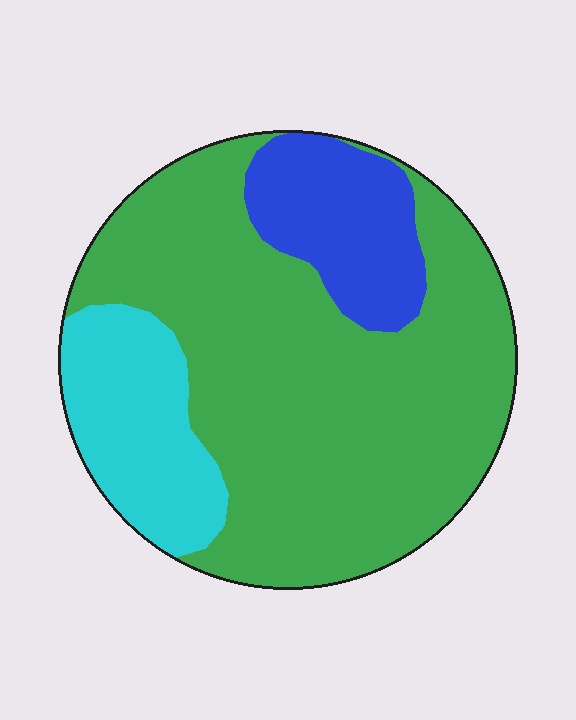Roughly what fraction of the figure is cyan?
Cyan takes up about one sixth (1/6) of the figure.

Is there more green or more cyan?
Green.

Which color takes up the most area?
Green, at roughly 70%.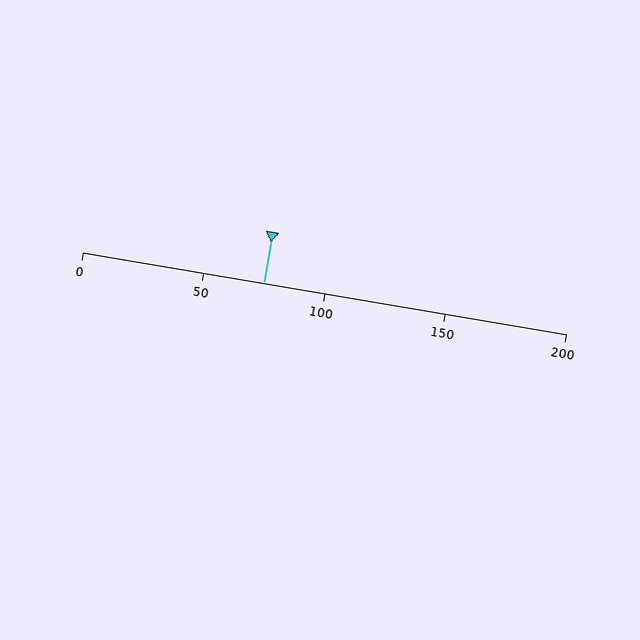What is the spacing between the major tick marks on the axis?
The major ticks are spaced 50 apart.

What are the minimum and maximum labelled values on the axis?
The axis runs from 0 to 200.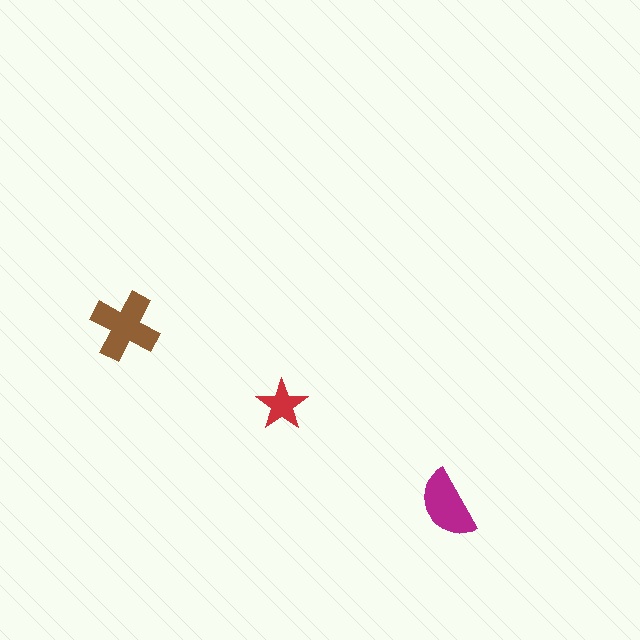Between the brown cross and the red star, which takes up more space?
The brown cross.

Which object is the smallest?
The red star.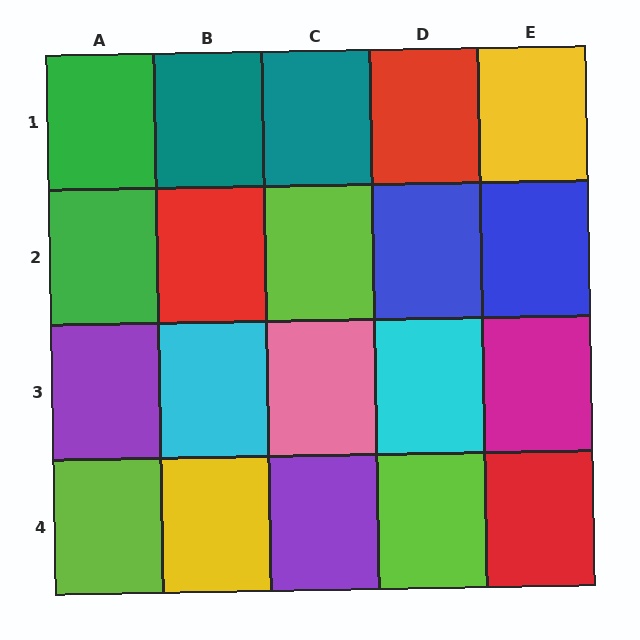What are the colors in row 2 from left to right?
Green, red, lime, blue, blue.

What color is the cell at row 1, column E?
Yellow.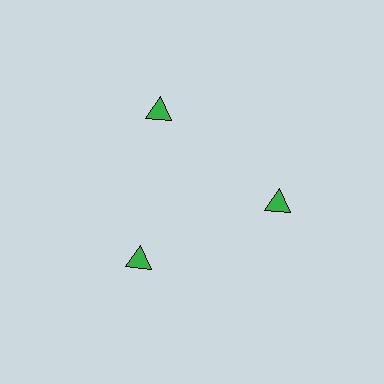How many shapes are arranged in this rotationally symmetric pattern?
There are 3 shapes, arranged in 3 groups of 1.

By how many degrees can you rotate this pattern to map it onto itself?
The pattern maps onto itself every 120 degrees of rotation.